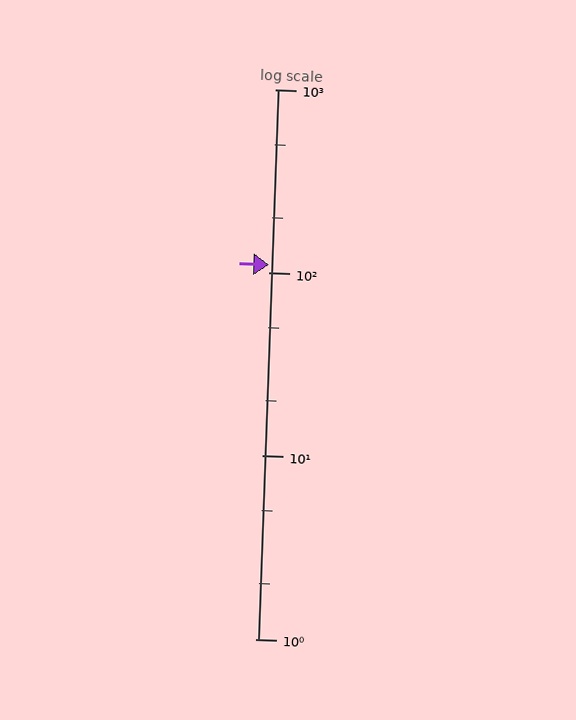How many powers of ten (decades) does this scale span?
The scale spans 3 decades, from 1 to 1000.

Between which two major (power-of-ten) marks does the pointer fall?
The pointer is between 100 and 1000.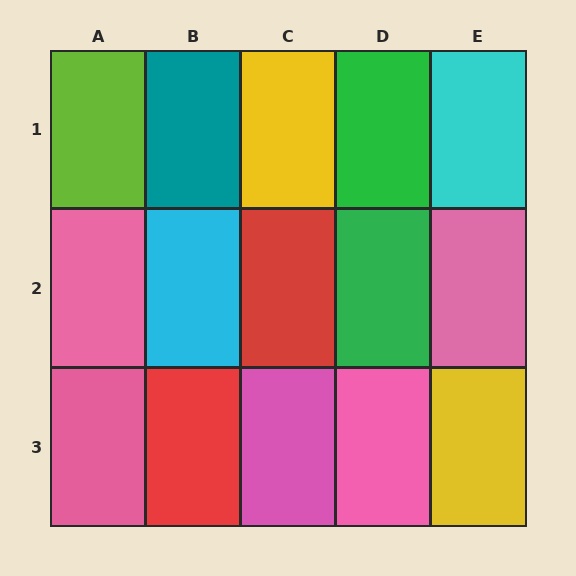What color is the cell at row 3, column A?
Pink.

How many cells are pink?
5 cells are pink.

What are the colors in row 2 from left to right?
Pink, cyan, red, green, pink.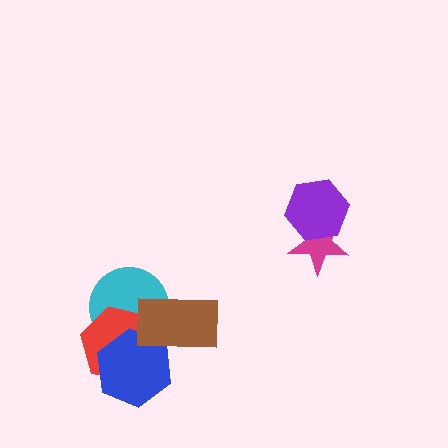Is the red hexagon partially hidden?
Yes, it is partially covered by another shape.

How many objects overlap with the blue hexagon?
3 objects overlap with the blue hexagon.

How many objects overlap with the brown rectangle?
3 objects overlap with the brown rectangle.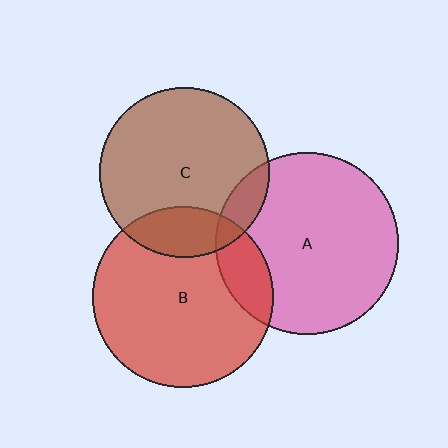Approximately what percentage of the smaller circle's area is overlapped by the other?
Approximately 20%.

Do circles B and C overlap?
Yes.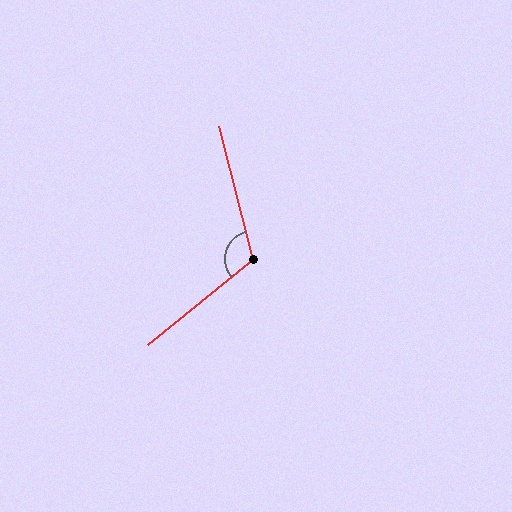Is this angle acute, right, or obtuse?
It is obtuse.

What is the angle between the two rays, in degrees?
Approximately 115 degrees.